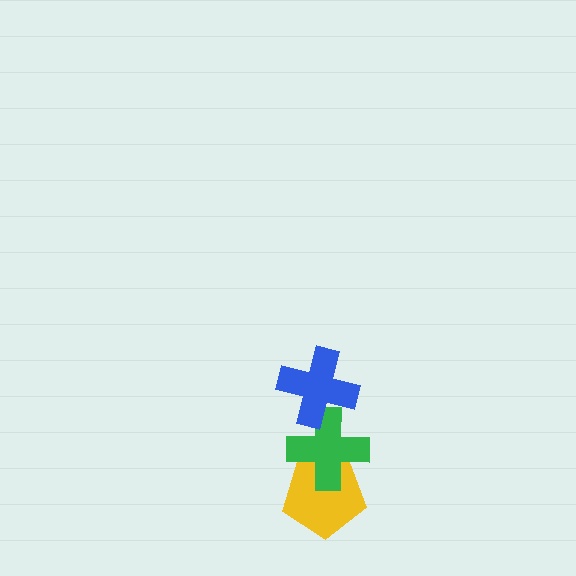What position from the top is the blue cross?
The blue cross is 1st from the top.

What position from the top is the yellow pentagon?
The yellow pentagon is 3rd from the top.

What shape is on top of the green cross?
The blue cross is on top of the green cross.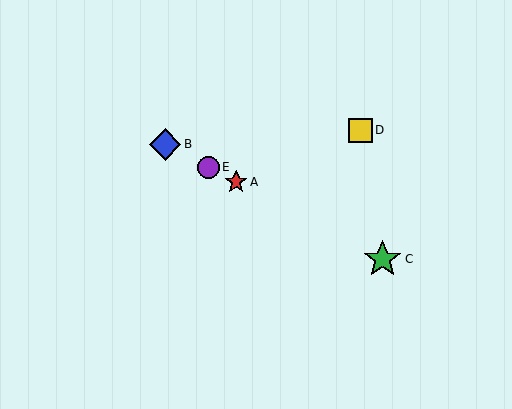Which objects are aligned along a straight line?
Objects A, B, C, E are aligned along a straight line.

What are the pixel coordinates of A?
Object A is at (236, 182).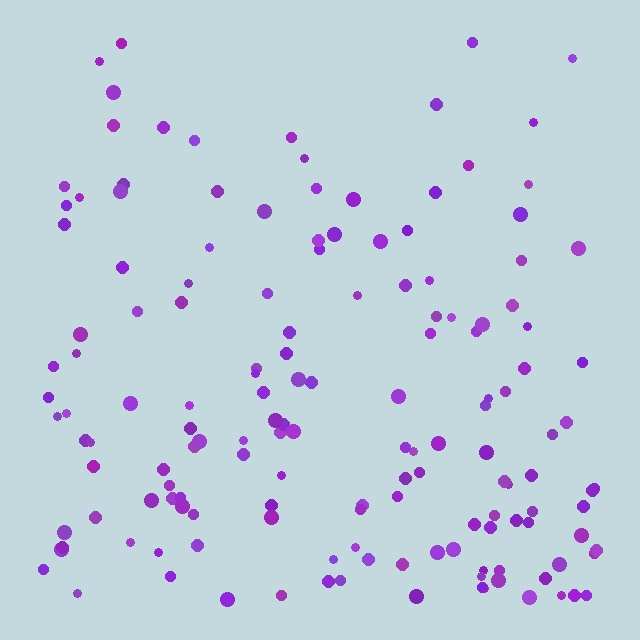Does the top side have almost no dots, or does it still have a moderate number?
Still a moderate number, just noticeably fewer than the bottom.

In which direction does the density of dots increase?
From top to bottom, with the bottom side densest.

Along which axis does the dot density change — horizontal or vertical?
Vertical.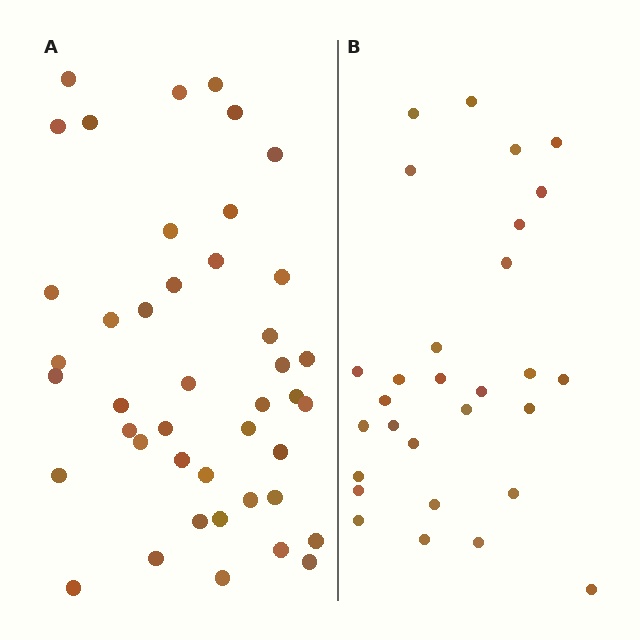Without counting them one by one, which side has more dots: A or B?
Region A (the left region) has more dots.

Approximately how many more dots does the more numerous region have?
Region A has approximately 15 more dots than region B.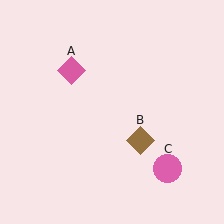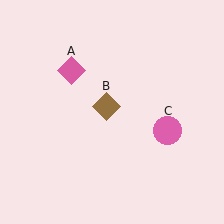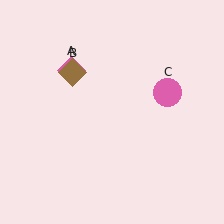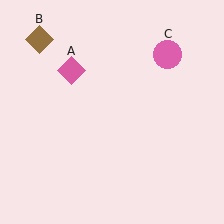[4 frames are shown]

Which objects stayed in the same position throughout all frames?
Pink diamond (object A) remained stationary.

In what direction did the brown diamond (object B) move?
The brown diamond (object B) moved up and to the left.